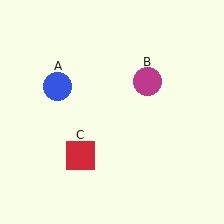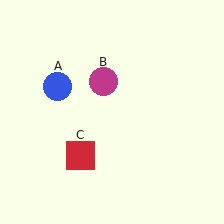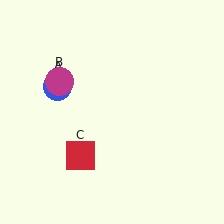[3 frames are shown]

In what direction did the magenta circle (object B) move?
The magenta circle (object B) moved left.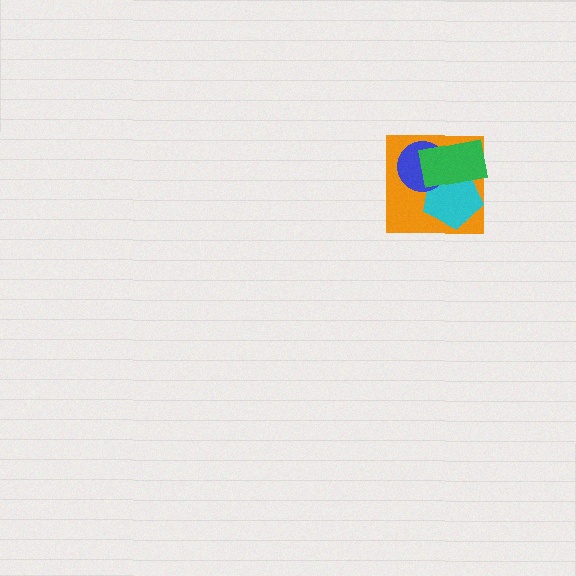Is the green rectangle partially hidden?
No, no other shape covers it.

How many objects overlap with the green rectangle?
3 objects overlap with the green rectangle.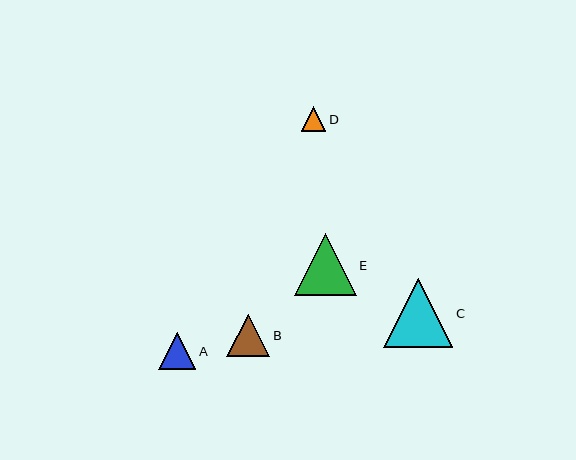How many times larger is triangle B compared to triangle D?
Triangle B is approximately 1.7 times the size of triangle D.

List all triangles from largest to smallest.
From largest to smallest: C, E, B, A, D.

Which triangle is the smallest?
Triangle D is the smallest with a size of approximately 24 pixels.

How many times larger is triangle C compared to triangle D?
Triangle C is approximately 2.8 times the size of triangle D.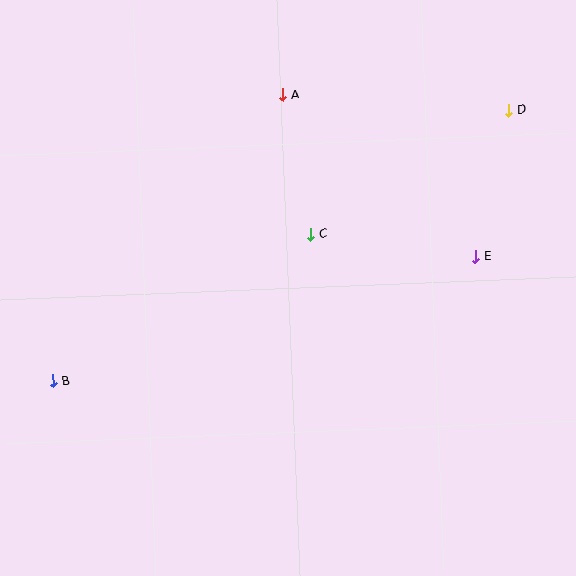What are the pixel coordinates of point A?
Point A is at (283, 95).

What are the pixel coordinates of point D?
Point D is at (509, 111).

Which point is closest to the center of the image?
Point C at (311, 234) is closest to the center.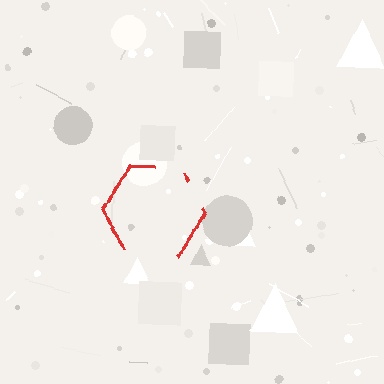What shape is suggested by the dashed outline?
The dashed outline suggests a hexagon.